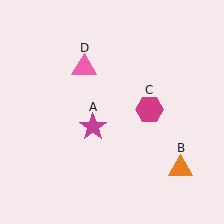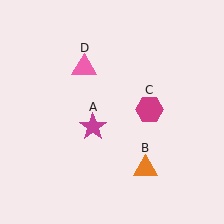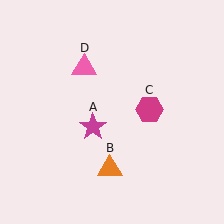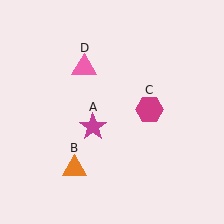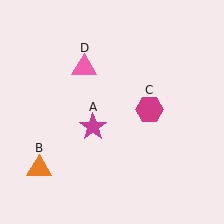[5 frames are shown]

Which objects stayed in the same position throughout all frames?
Magenta star (object A) and magenta hexagon (object C) and pink triangle (object D) remained stationary.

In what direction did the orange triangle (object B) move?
The orange triangle (object B) moved left.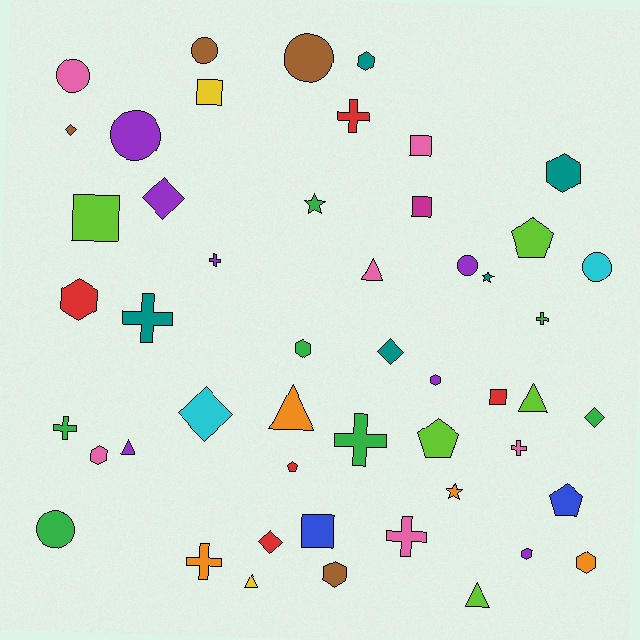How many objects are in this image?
There are 50 objects.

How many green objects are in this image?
There are 7 green objects.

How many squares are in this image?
There are 6 squares.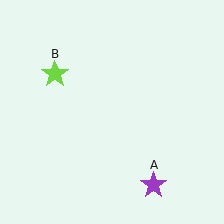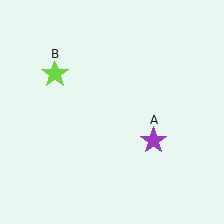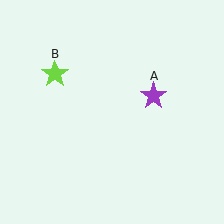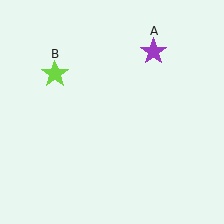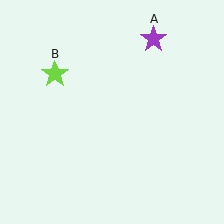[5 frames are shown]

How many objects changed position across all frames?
1 object changed position: purple star (object A).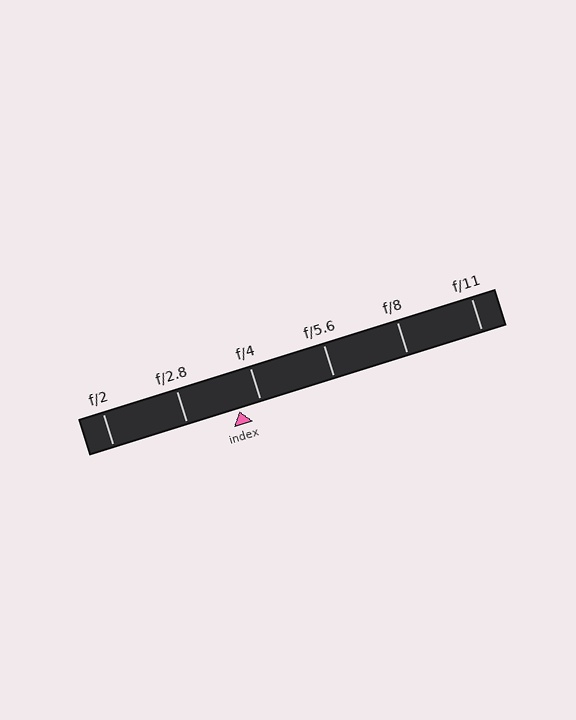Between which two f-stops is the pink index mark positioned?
The index mark is between f/2.8 and f/4.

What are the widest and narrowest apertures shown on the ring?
The widest aperture shown is f/2 and the narrowest is f/11.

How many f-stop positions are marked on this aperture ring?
There are 6 f-stop positions marked.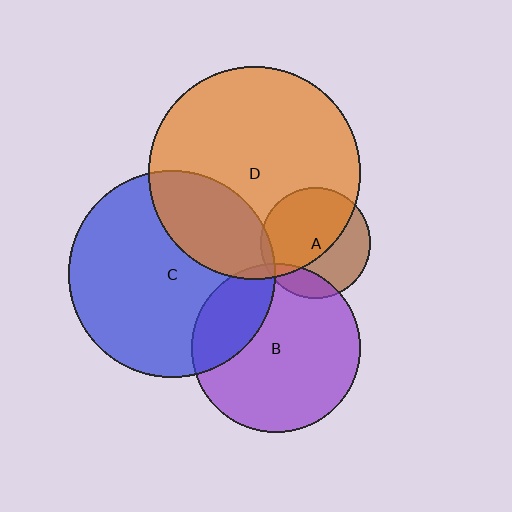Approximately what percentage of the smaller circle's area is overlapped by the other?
Approximately 5%.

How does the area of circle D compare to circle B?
Approximately 1.6 times.